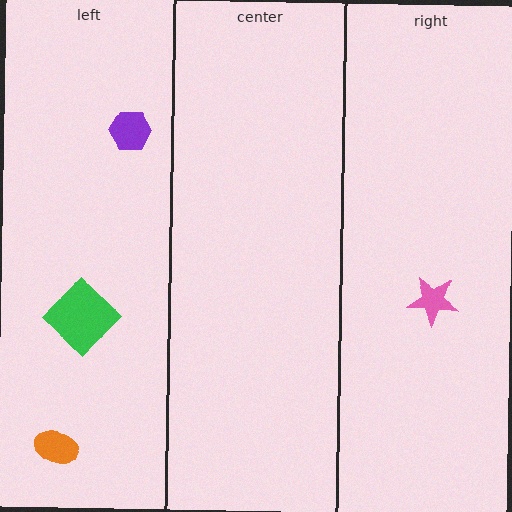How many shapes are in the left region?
3.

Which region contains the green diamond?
The left region.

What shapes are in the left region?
The orange ellipse, the green diamond, the purple hexagon.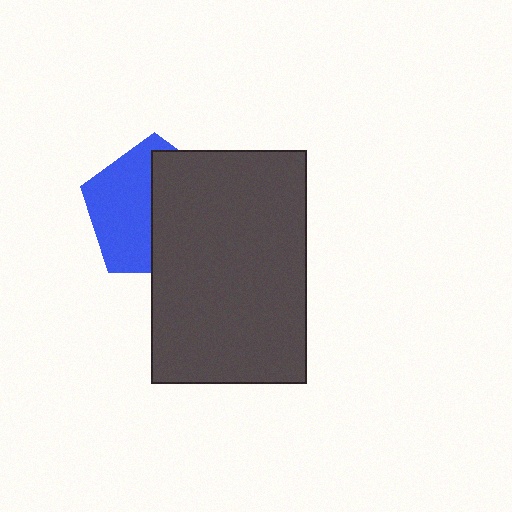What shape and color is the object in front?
The object in front is a dark gray rectangle.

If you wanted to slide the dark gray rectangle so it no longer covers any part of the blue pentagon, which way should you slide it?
Slide it right — that is the most direct way to separate the two shapes.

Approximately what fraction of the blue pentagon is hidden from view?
Roughly 51% of the blue pentagon is hidden behind the dark gray rectangle.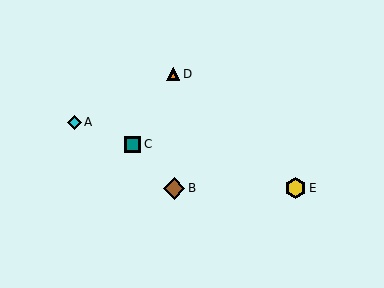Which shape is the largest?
The brown diamond (labeled B) is the largest.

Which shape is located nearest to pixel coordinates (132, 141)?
The teal square (labeled C) at (133, 144) is nearest to that location.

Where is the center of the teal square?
The center of the teal square is at (133, 144).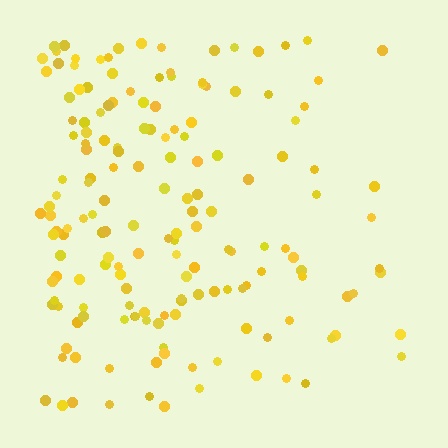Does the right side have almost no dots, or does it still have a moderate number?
Still a moderate number, just noticeably fewer than the left.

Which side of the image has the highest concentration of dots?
The left.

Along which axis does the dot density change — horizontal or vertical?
Horizontal.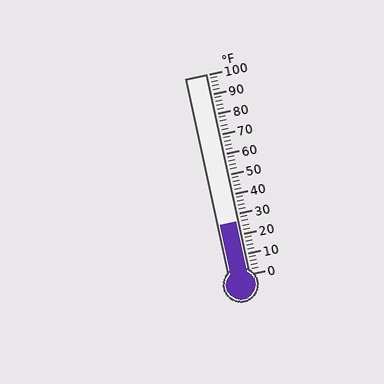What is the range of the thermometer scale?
The thermometer scale ranges from 0°F to 100°F.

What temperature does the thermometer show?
The thermometer shows approximately 26°F.